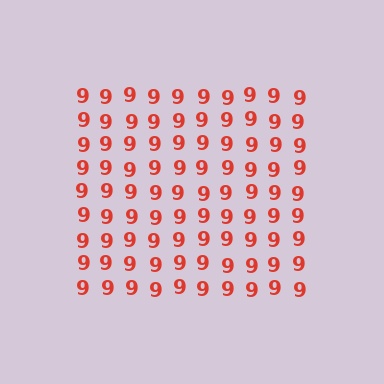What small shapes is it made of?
It is made of small digit 9's.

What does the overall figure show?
The overall figure shows a square.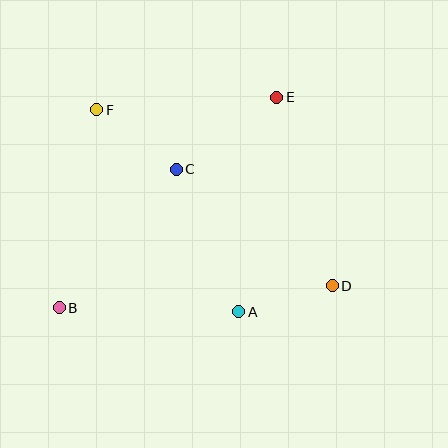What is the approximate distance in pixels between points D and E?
The distance between D and E is approximately 196 pixels.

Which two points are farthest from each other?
Points B and E are farthest from each other.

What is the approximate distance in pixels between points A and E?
The distance between A and E is approximately 218 pixels.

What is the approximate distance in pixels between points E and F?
The distance between E and F is approximately 181 pixels.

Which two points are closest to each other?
Points A and D are closest to each other.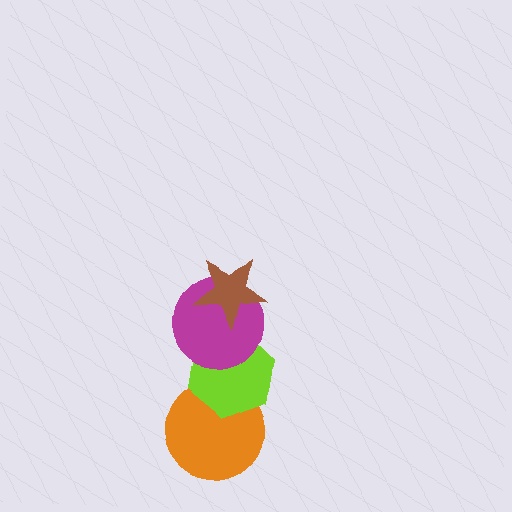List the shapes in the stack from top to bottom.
From top to bottom: the brown star, the magenta circle, the lime hexagon, the orange circle.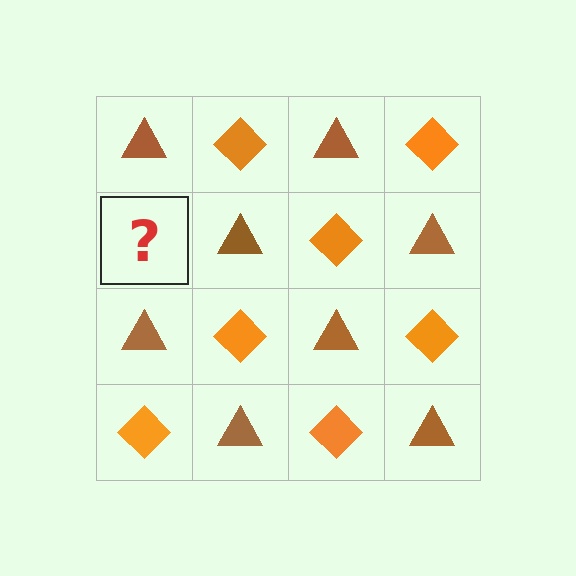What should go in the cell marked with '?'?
The missing cell should contain an orange diamond.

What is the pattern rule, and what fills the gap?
The rule is that it alternates brown triangle and orange diamond in a checkerboard pattern. The gap should be filled with an orange diamond.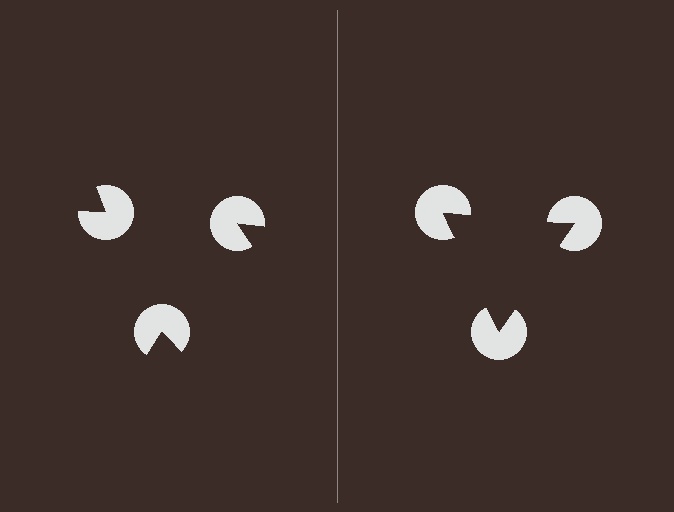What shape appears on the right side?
An illusory triangle.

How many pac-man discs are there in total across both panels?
6 — 3 on each side.